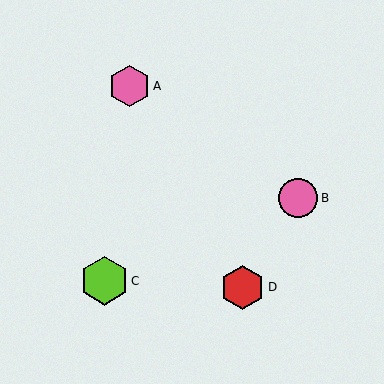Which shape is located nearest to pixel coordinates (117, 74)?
The pink hexagon (labeled A) at (130, 86) is nearest to that location.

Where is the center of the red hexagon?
The center of the red hexagon is at (243, 287).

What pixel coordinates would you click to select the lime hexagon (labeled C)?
Click at (104, 281) to select the lime hexagon C.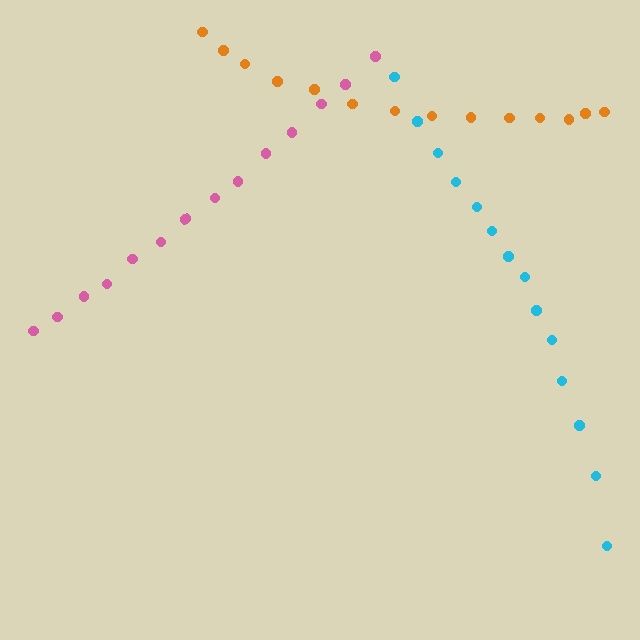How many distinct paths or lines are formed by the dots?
There are 3 distinct paths.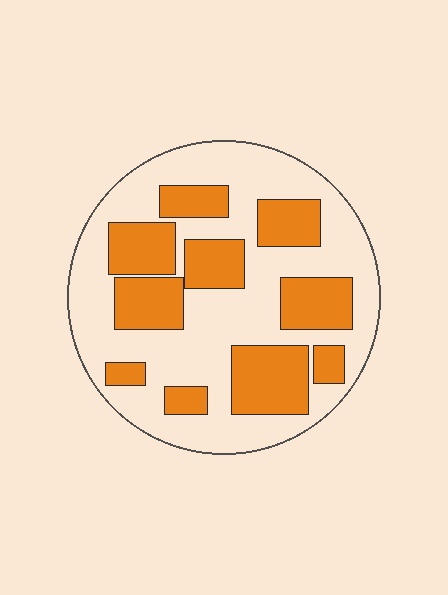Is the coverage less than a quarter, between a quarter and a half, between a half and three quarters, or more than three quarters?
Between a quarter and a half.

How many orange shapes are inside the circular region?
10.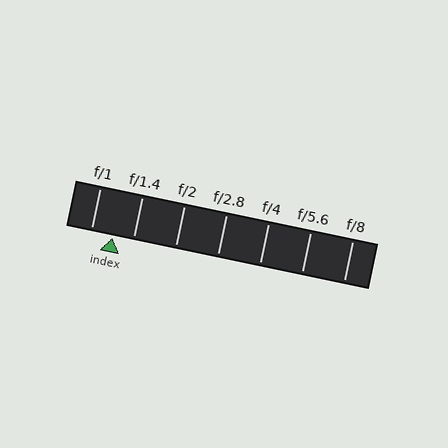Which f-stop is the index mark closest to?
The index mark is closest to f/1.4.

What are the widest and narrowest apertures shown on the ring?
The widest aperture shown is f/1 and the narrowest is f/8.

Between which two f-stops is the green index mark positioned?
The index mark is between f/1 and f/1.4.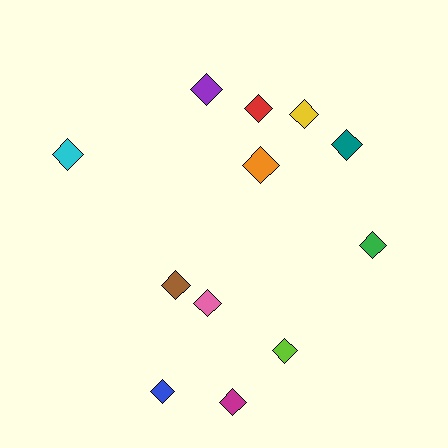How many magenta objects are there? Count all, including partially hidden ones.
There is 1 magenta object.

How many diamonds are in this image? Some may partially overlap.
There are 12 diamonds.